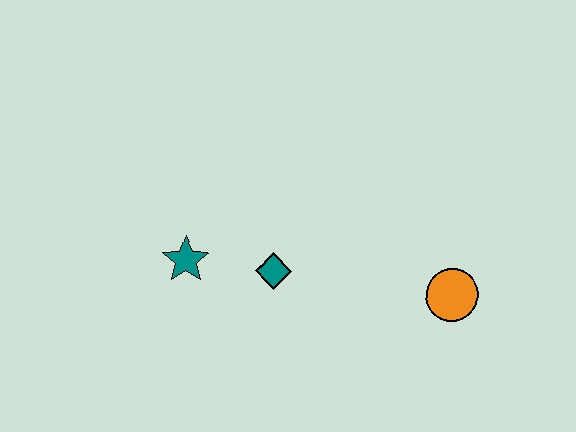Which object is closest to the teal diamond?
The teal star is closest to the teal diamond.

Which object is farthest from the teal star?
The orange circle is farthest from the teal star.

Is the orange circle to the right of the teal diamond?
Yes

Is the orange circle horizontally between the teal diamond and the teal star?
No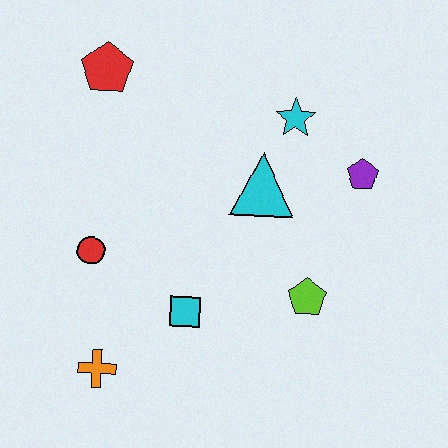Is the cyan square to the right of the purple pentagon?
No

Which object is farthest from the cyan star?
The orange cross is farthest from the cyan star.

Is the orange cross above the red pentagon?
No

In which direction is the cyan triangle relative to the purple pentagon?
The cyan triangle is to the left of the purple pentagon.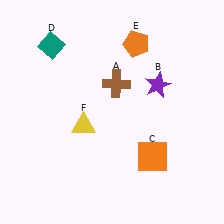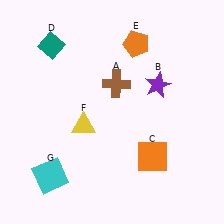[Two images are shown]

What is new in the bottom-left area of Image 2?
A cyan square (G) was added in the bottom-left area of Image 2.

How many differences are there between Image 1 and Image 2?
There is 1 difference between the two images.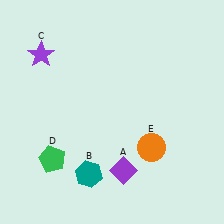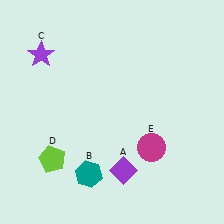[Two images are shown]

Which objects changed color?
D changed from green to lime. E changed from orange to magenta.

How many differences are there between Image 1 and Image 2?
There are 2 differences between the two images.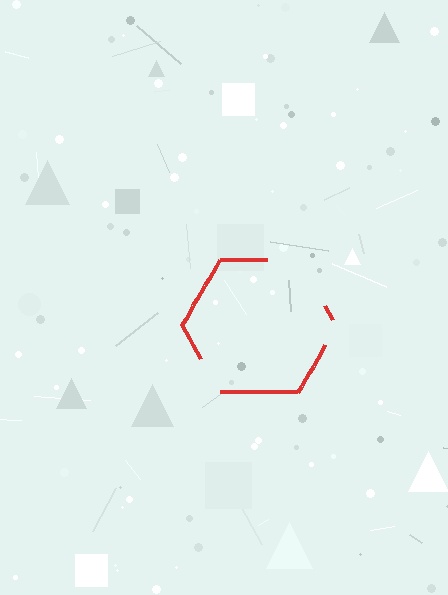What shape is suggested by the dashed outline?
The dashed outline suggests a hexagon.